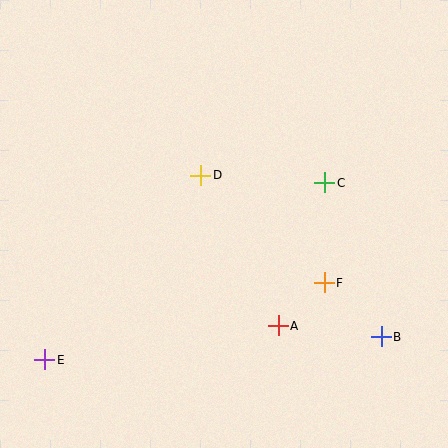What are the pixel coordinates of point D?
Point D is at (201, 175).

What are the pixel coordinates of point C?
Point C is at (325, 183).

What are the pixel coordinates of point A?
Point A is at (278, 326).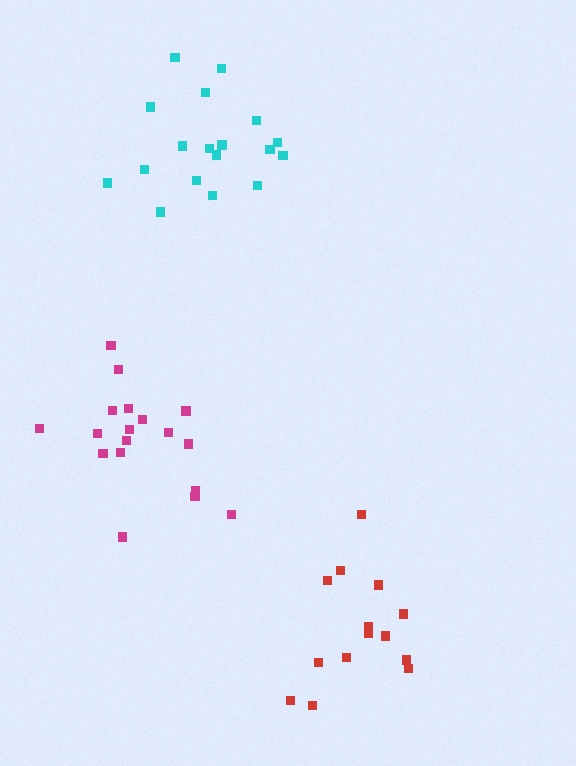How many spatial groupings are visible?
There are 3 spatial groupings.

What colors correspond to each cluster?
The clusters are colored: cyan, red, magenta.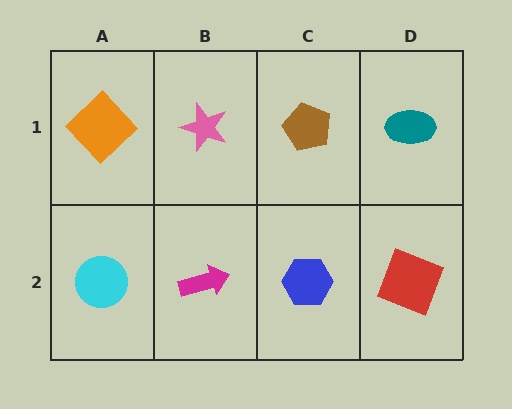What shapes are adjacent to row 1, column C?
A blue hexagon (row 2, column C), a pink star (row 1, column B), a teal ellipse (row 1, column D).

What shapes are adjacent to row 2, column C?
A brown pentagon (row 1, column C), a magenta arrow (row 2, column B), a red square (row 2, column D).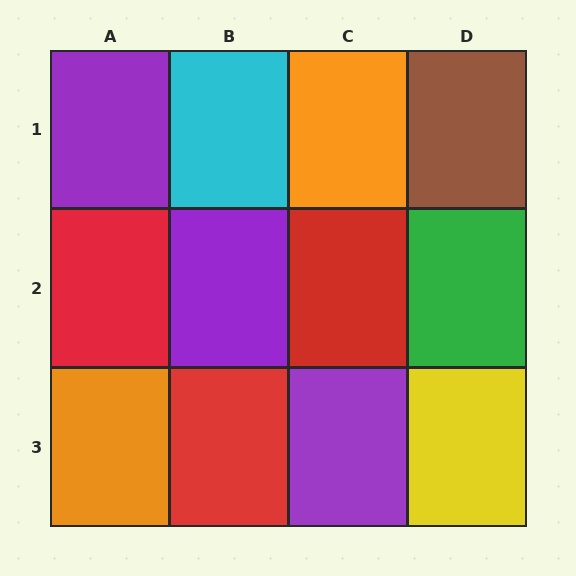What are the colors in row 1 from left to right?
Purple, cyan, orange, brown.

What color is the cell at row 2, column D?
Green.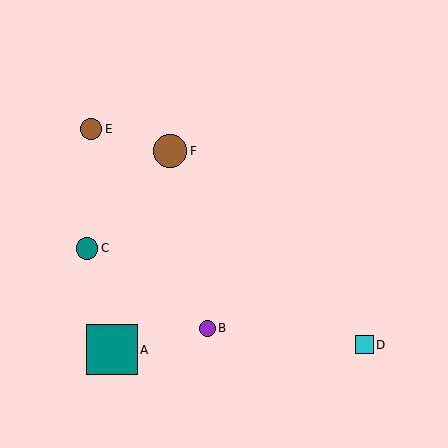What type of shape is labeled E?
Shape E is a brown circle.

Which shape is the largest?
The teal square (labeled A) is the largest.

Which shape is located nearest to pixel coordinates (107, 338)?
The teal square (labeled A) at (112, 350) is nearest to that location.